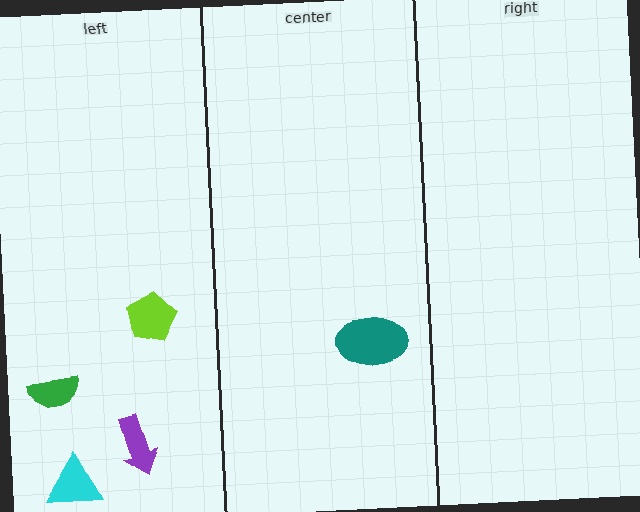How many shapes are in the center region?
1.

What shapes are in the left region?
The cyan triangle, the green semicircle, the lime pentagon, the purple arrow.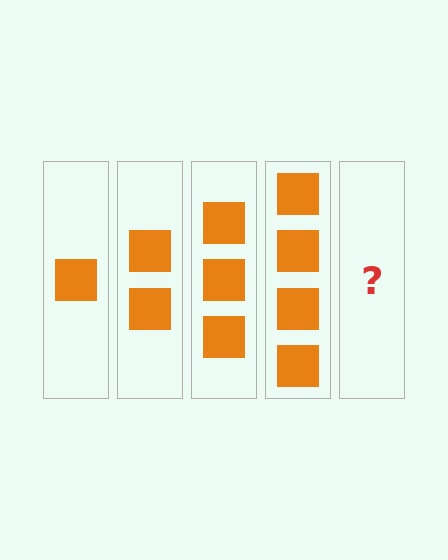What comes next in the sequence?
The next element should be 5 squares.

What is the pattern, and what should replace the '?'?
The pattern is that each step adds one more square. The '?' should be 5 squares.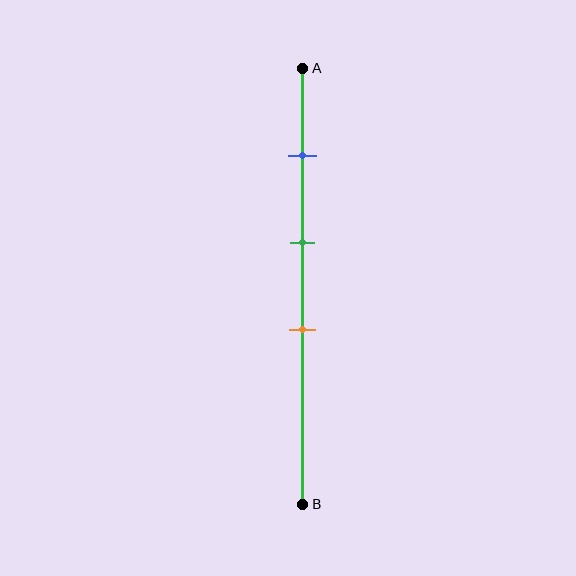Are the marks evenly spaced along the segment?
Yes, the marks are approximately evenly spaced.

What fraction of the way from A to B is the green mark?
The green mark is approximately 40% (0.4) of the way from A to B.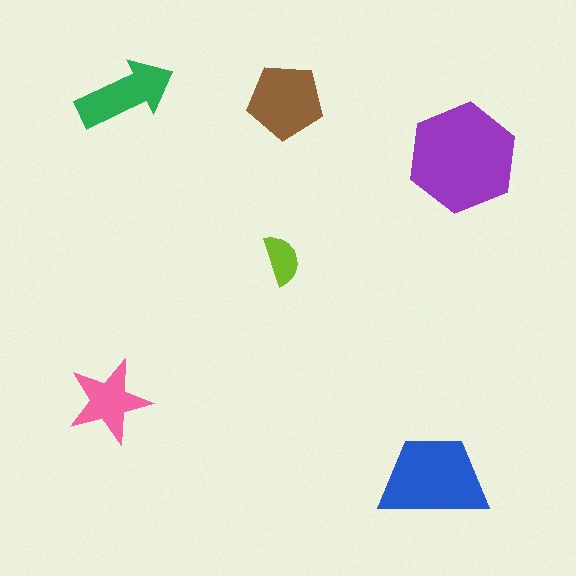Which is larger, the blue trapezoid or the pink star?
The blue trapezoid.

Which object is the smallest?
The lime semicircle.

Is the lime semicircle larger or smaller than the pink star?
Smaller.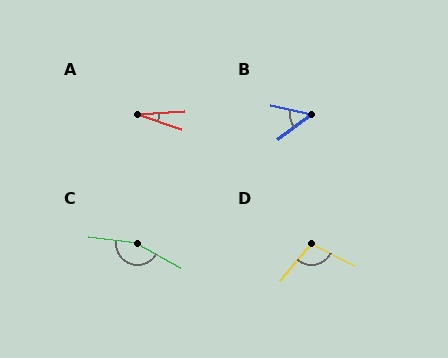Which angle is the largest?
C, at approximately 159 degrees.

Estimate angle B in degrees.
Approximately 50 degrees.